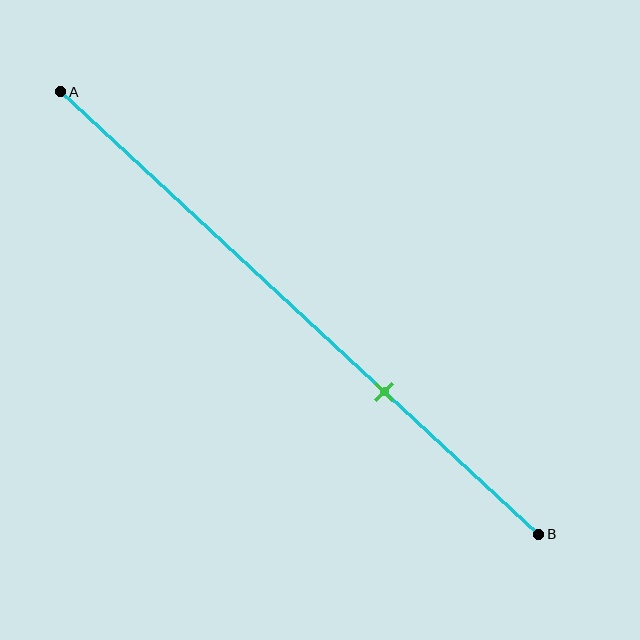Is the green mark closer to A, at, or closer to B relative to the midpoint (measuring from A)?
The green mark is closer to point B than the midpoint of segment AB.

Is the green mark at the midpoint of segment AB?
No, the mark is at about 70% from A, not at the 50% midpoint.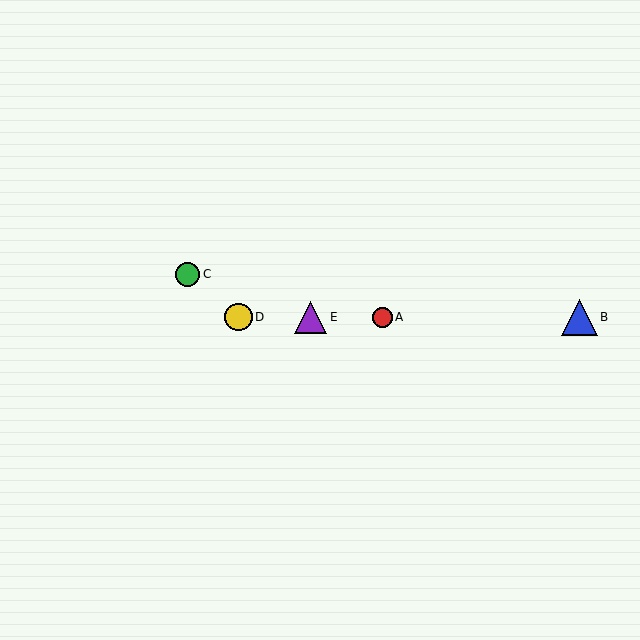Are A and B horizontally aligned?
Yes, both are at y≈317.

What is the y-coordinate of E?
Object E is at y≈317.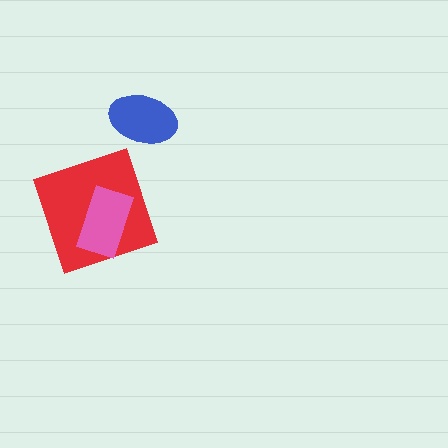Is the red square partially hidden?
Yes, it is partially covered by another shape.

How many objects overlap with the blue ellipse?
0 objects overlap with the blue ellipse.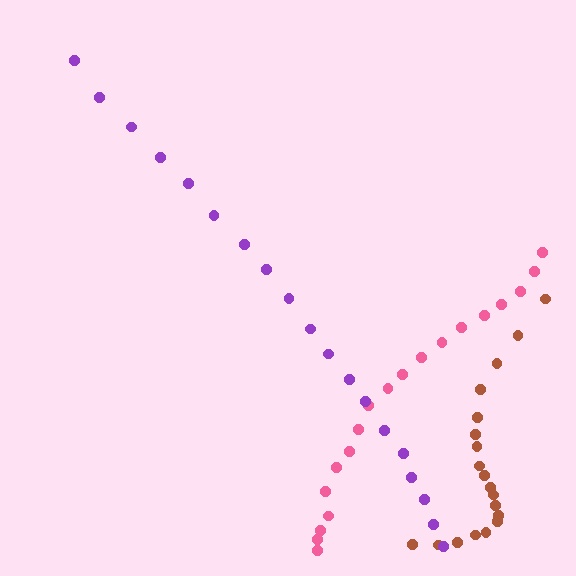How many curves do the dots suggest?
There are 3 distinct paths.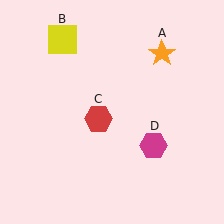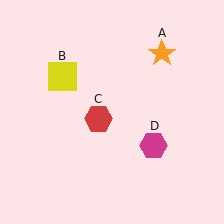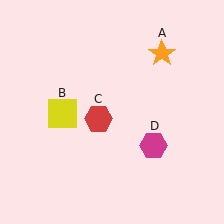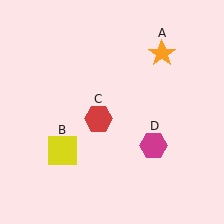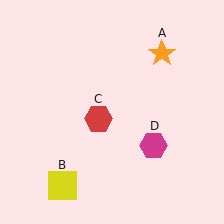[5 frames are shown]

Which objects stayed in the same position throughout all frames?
Orange star (object A) and red hexagon (object C) and magenta hexagon (object D) remained stationary.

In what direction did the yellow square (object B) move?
The yellow square (object B) moved down.